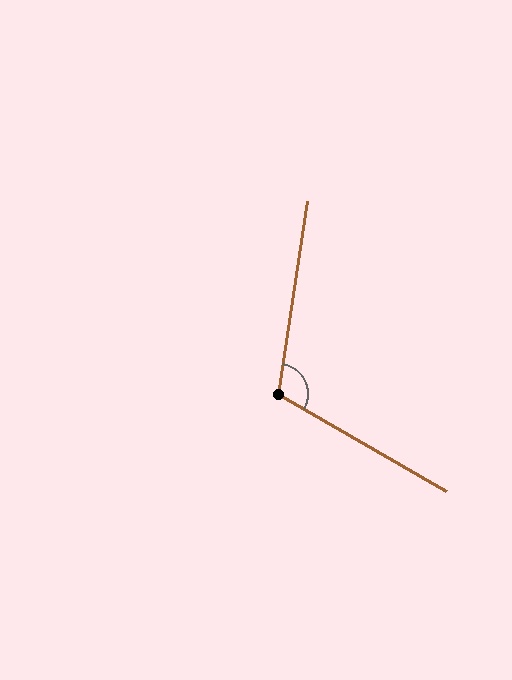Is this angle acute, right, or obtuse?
It is obtuse.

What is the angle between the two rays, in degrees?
Approximately 112 degrees.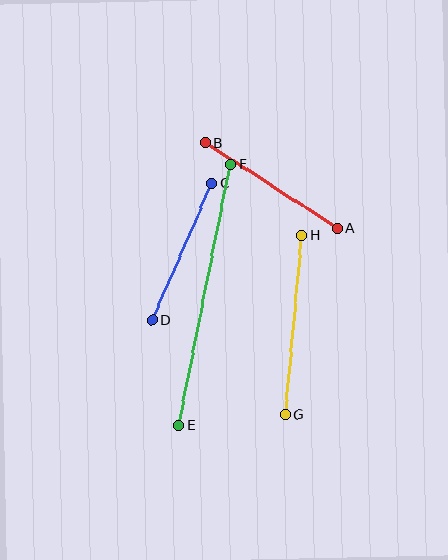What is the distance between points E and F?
The distance is approximately 266 pixels.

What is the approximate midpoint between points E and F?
The midpoint is at approximately (205, 295) pixels.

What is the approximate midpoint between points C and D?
The midpoint is at approximately (182, 252) pixels.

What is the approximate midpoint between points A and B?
The midpoint is at approximately (271, 186) pixels.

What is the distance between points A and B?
The distance is approximately 157 pixels.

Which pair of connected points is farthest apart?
Points E and F are farthest apart.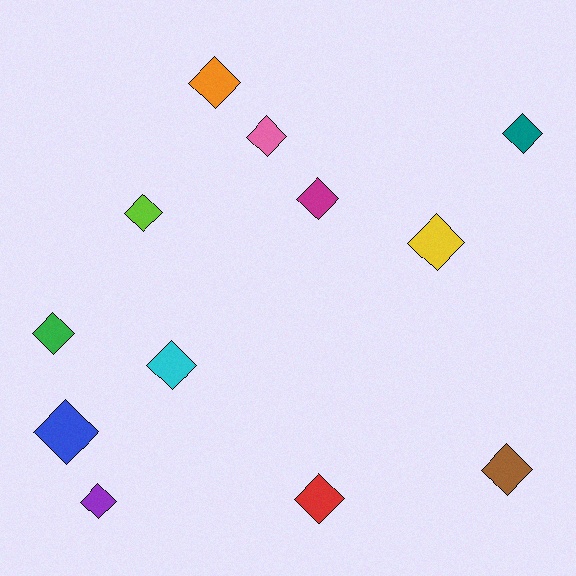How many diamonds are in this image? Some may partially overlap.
There are 12 diamonds.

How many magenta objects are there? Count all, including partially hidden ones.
There is 1 magenta object.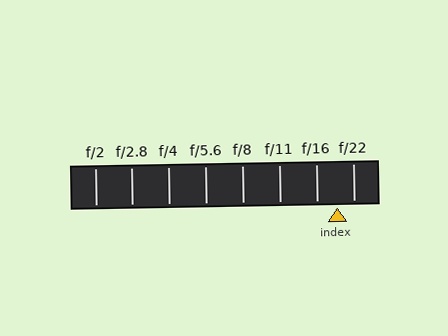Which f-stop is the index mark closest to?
The index mark is closest to f/22.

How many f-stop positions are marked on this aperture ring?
There are 8 f-stop positions marked.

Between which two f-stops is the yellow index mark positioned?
The index mark is between f/16 and f/22.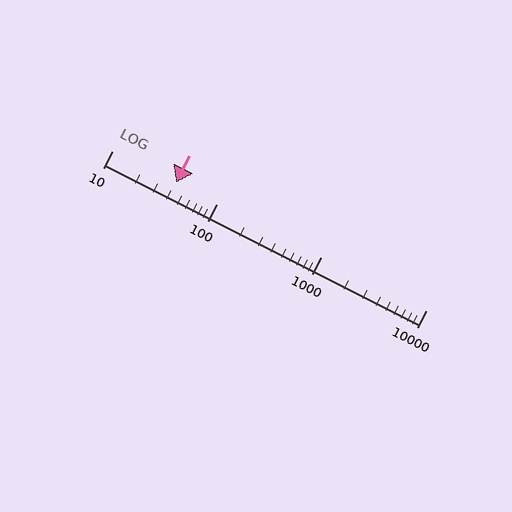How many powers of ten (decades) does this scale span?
The scale spans 3 decades, from 10 to 10000.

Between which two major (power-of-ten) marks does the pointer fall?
The pointer is between 10 and 100.